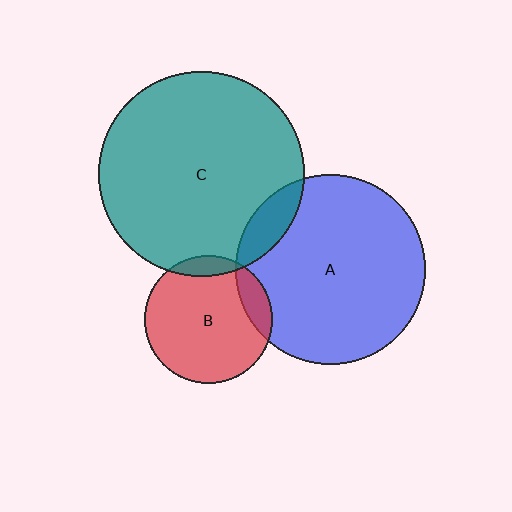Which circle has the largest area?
Circle C (teal).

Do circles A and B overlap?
Yes.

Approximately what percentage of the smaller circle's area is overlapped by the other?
Approximately 10%.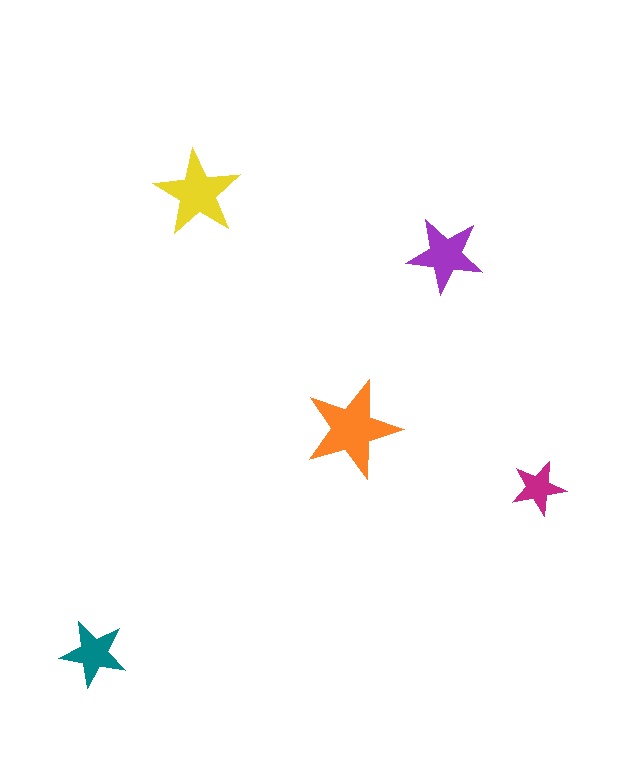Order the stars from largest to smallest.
the orange one, the yellow one, the purple one, the teal one, the magenta one.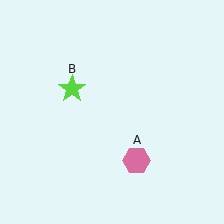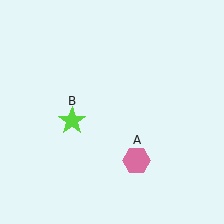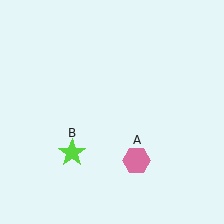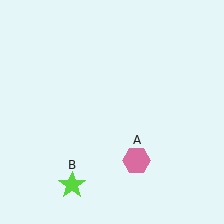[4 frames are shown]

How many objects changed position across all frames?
1 object changed position: lime star (object B).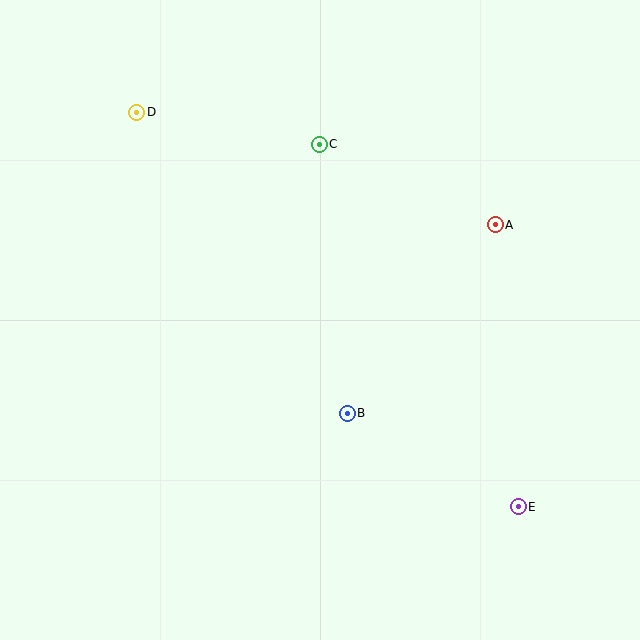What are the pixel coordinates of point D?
Point D is at (137, 112).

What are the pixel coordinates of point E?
Point E is at (518, 507).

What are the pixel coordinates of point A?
Point A is at (495, 225).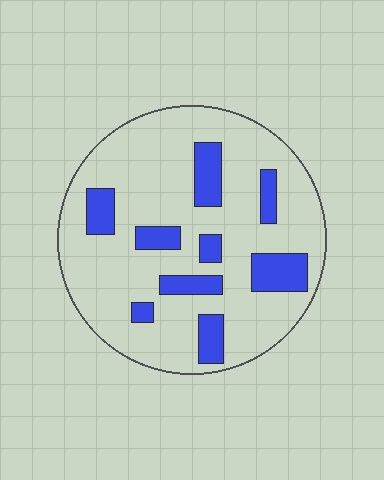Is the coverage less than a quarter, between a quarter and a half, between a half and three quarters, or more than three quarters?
Less than a quarter.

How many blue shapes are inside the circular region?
9.